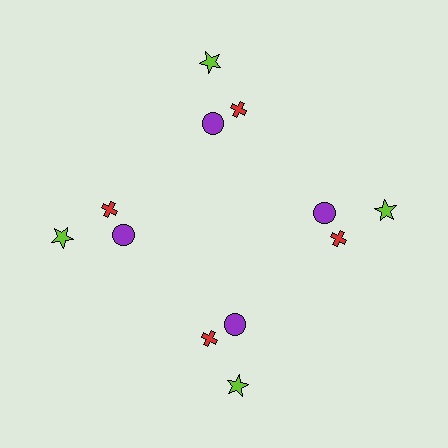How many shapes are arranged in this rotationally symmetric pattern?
There are 12 shapes, arranged in 4 groups of 3.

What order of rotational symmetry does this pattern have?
This pattern has 4-fold rotational symmetry.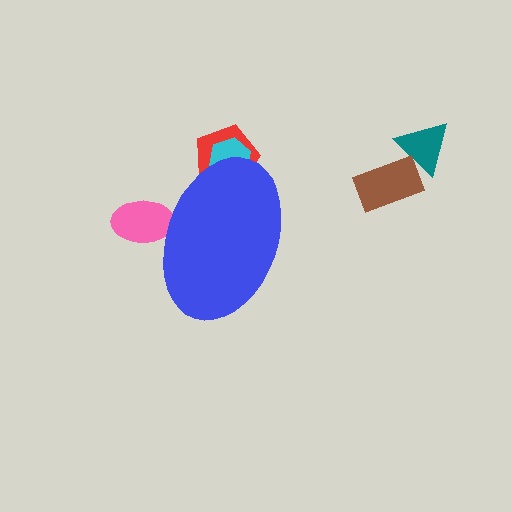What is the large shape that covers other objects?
A blue ellipse.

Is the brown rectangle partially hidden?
No, the brown rectangle is fully visible.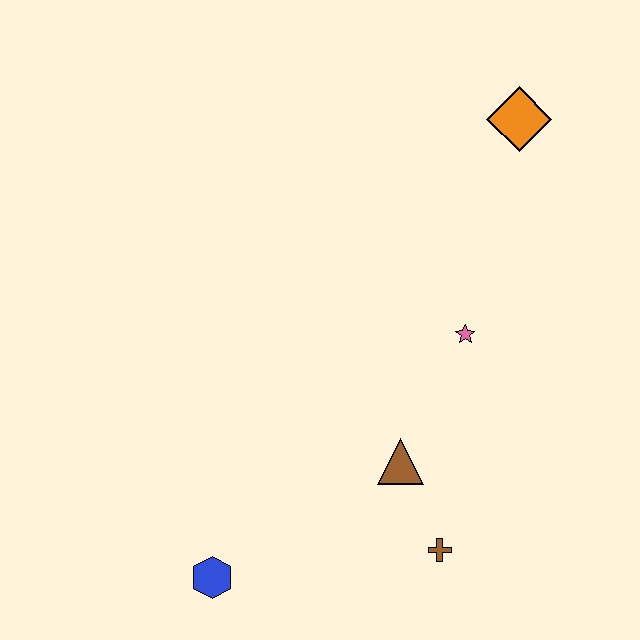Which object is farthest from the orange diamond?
The blue hexagon is farthest from the orange diamond.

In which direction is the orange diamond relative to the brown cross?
The orange diamond is above the brown cross.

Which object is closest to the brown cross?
The brown triangle is closest to the brown cross.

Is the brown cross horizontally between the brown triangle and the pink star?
Yes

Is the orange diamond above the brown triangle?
Yes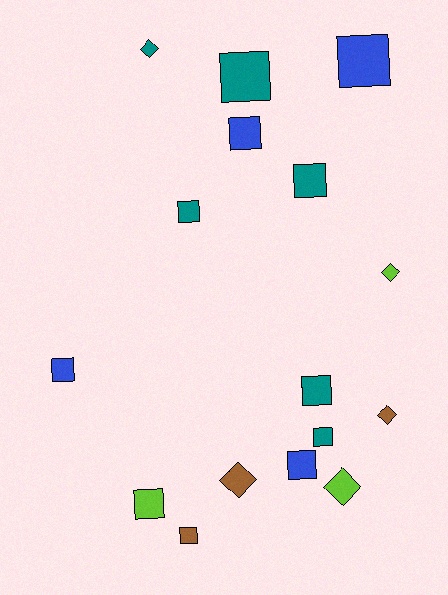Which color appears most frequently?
Teal, with 6 objects.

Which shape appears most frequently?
Square, with 11 objects.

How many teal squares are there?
There are 5 teal squares.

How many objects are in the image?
There are 16 objects.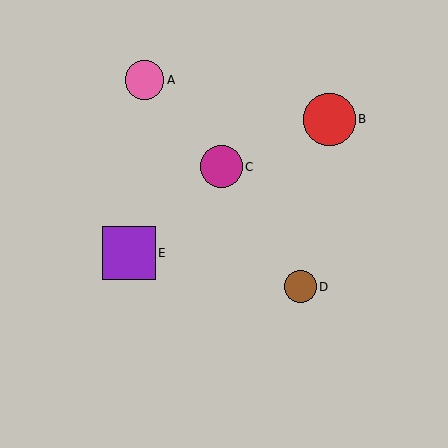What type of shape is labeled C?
Shape C is a magenta circle.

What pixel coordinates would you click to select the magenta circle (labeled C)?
Click at (221, 167) to select the magenta circle C.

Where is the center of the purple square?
The center of the purple square is at (129, 253).